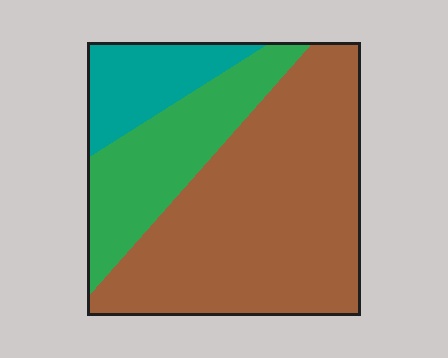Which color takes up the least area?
Teal, at roughly 15%.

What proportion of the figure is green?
Green takes up about one quarter (1/4) of the figure.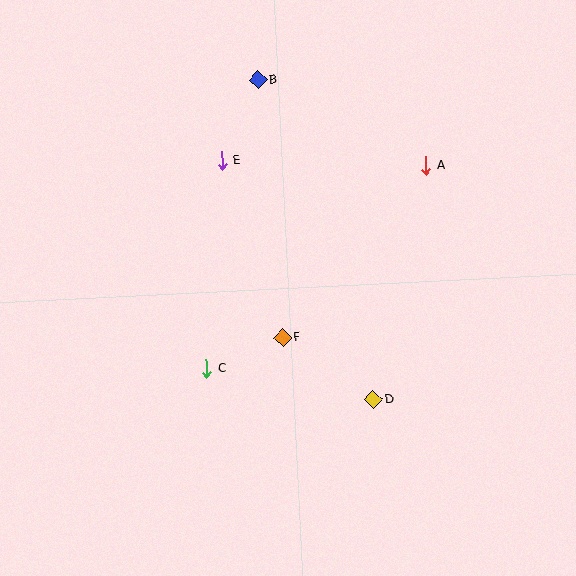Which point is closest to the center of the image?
Point F at (283, 338) is closest to the center.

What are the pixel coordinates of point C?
Point C is at (207, 369).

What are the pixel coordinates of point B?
Point B is at (258, 80).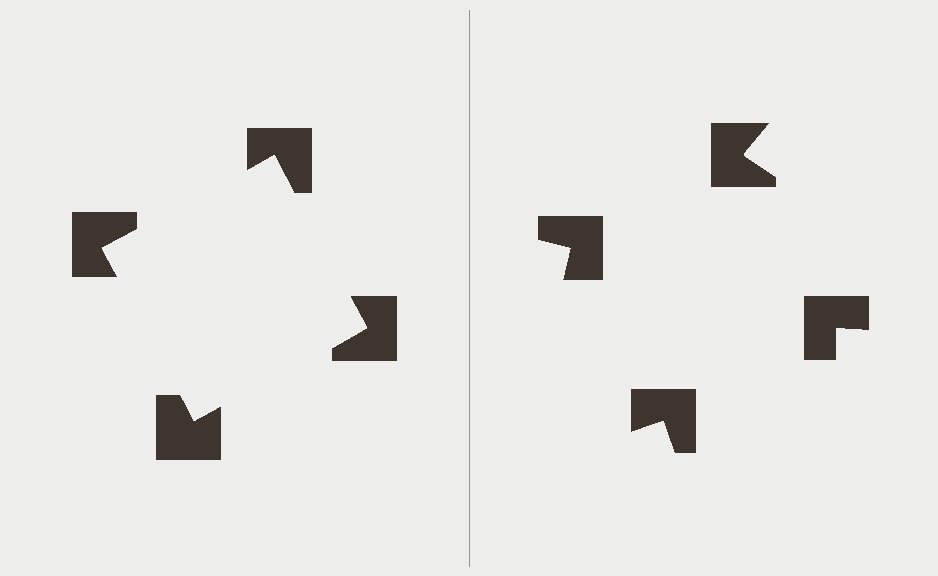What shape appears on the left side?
An illusory square.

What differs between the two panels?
The notched squares are positioned identically on both sides; only the wedge orientations differ. On the left they align to a square; on the right they are misaligned.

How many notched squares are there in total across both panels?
8 — 4 on each side.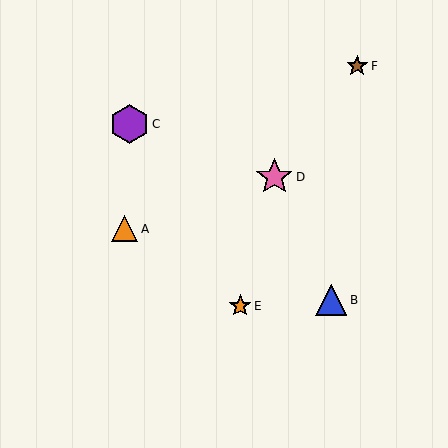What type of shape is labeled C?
Shape C is a purple hexagon.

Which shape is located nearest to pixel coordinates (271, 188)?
The pink star (labeled D) at (274, 177) is nearest to that location.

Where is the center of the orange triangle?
The center of the orange triangle is at (125, 229).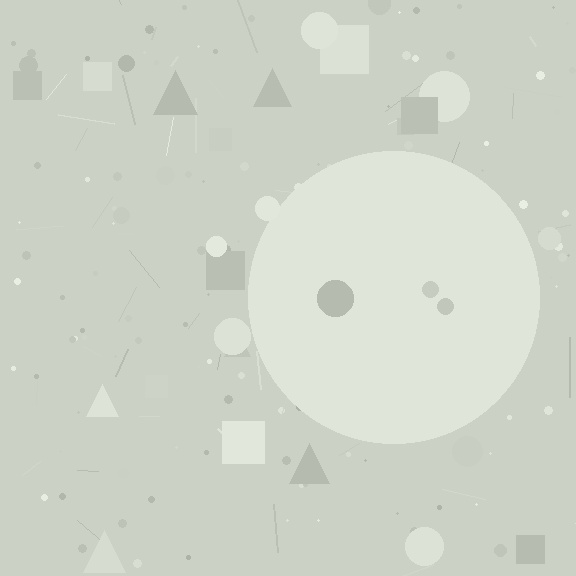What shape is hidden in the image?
A circle is hidden in the image.